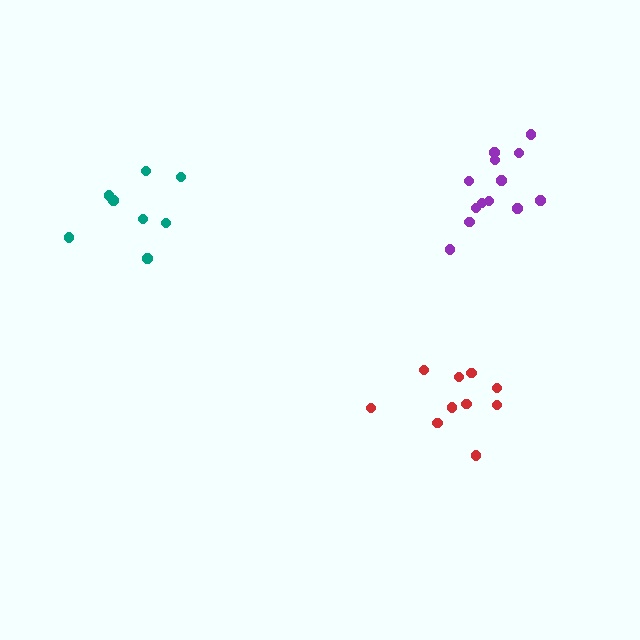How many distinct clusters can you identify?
There are 3 distinct clusters.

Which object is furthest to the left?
The teal cluster is leftmost.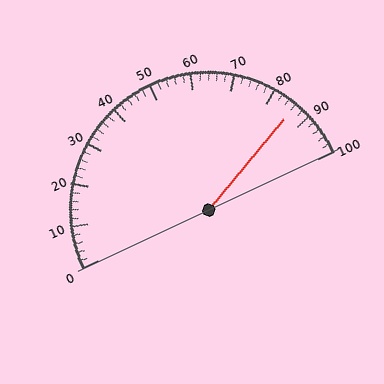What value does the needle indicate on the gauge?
The needle indicates approximately 86.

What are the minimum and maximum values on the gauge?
The gauge ranges from 0 to 100.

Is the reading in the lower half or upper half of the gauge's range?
The reading is in the upper half of the range (0 to 100).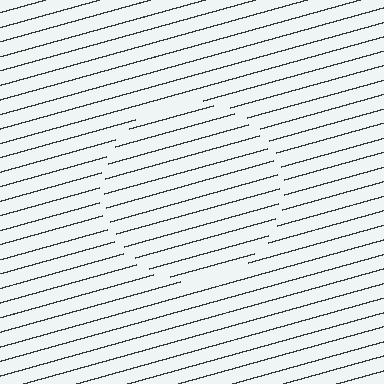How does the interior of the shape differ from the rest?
The interior of the shape contains the same grating, shifted by half a period — the contour is defined by the phase discontinuity where line-ends from the inner and outer gratings abut.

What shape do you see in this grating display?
An illusory circle. The interior of the shape contains the same grating, shifted by half a period — the contour is defined by the phase discontinuity where line-ends from the inner and outer gratings abut.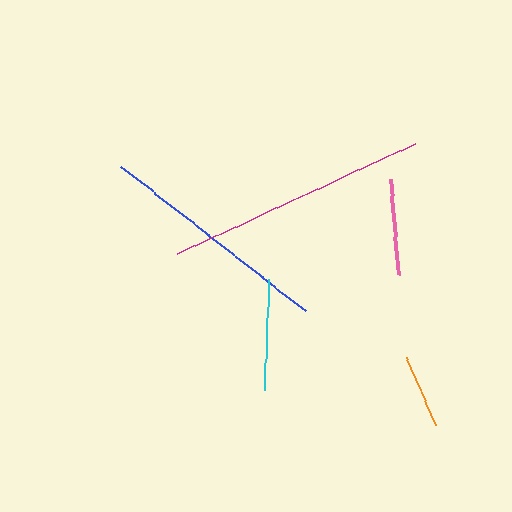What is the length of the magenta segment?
The magenta segment is approximately 261 pixels long.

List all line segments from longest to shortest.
From longest to shortest: magenta, blue, cyan, pink, orange.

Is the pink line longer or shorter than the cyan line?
The cyan line is longer than the pink line.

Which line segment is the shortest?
The orange line is the shortest at approximately 75 pixels.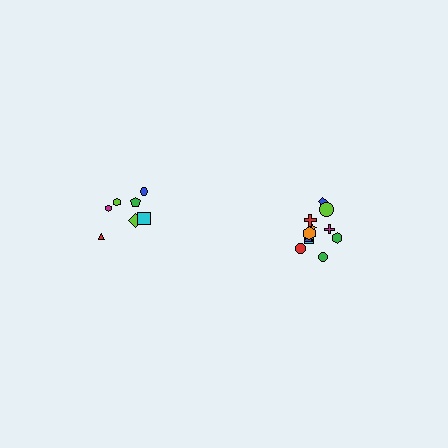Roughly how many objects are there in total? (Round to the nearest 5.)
Roughly 20 objects in total.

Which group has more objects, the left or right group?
The right group.